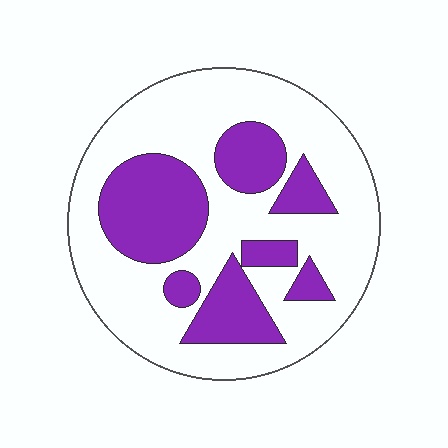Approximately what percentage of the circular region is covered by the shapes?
Approximately 30%.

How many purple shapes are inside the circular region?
7.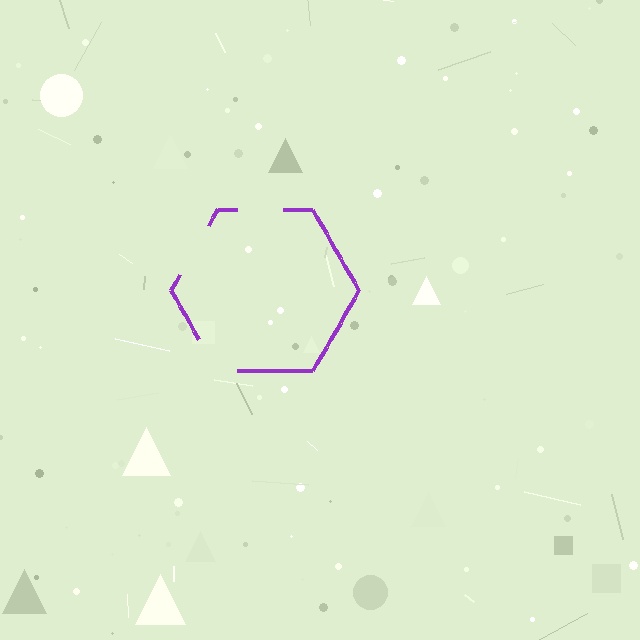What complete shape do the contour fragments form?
The contour fragments form a hexagon.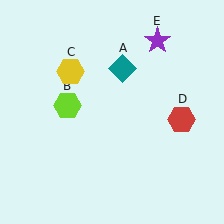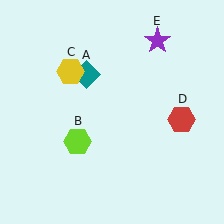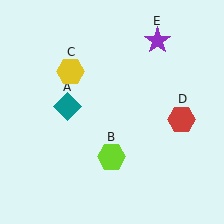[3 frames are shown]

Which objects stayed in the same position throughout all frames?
Yellow hexagon (object C) and red hexagon (object D) and purple star (object E) remained stationary.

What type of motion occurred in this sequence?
The teal diamond (object A), lime hexagon (object B) rotated counterclockwise around the center of the scene.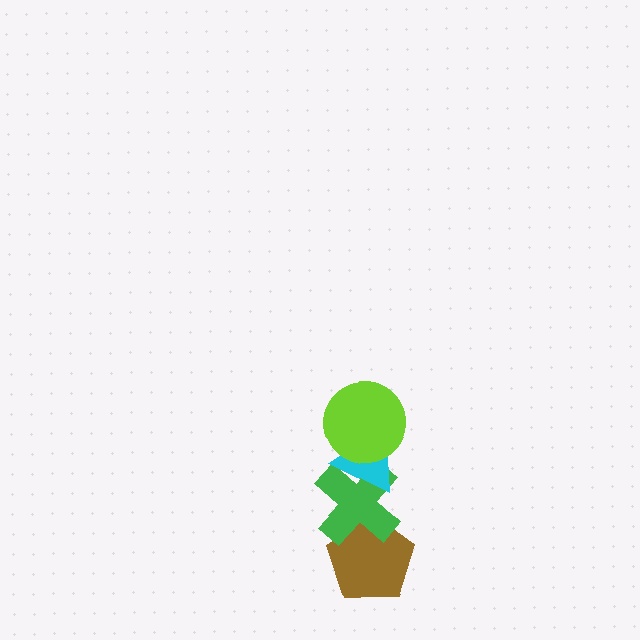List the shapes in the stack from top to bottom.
From top to bottom: the lime circle, the cyan triangle, the green cross, the brown pentagon.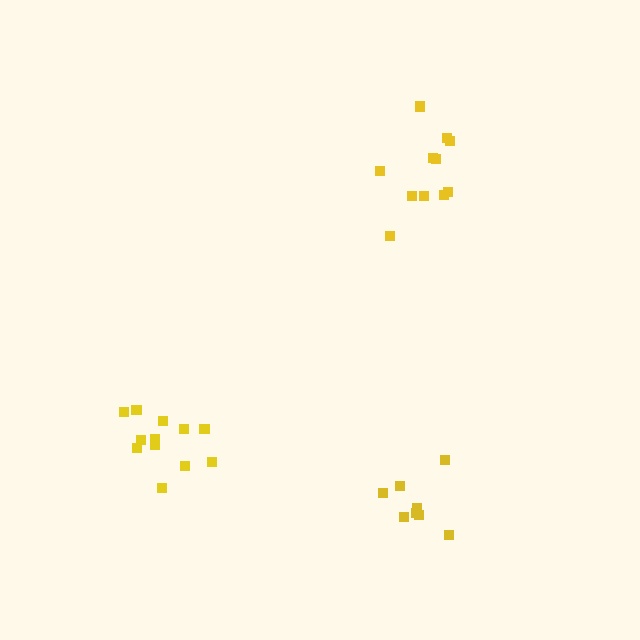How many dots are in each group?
Group 1: 11 dots, Group 2: 8 dots, Group 3: 12 dots (31 total).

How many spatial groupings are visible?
There are 3 spatial groupings.